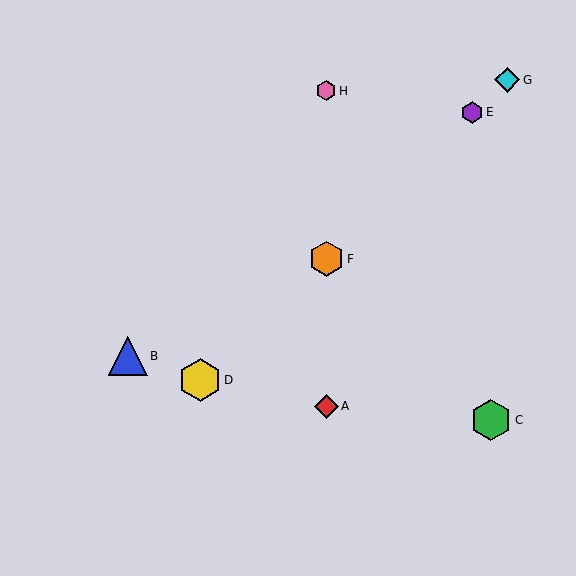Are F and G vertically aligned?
No, F is at x≈326 and G is at x≈507.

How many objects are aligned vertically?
3 objects (A, F, H) are aligned vertically.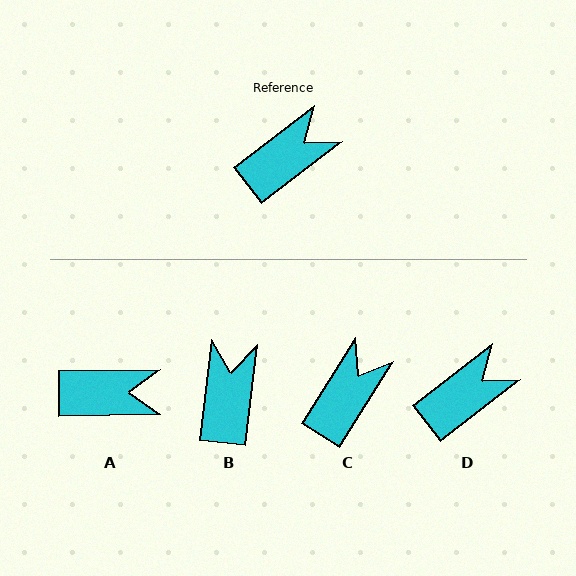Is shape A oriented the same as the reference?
No, it is off by about 37 degrees.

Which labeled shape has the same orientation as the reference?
D.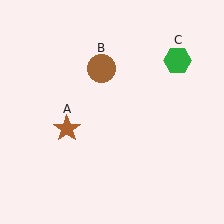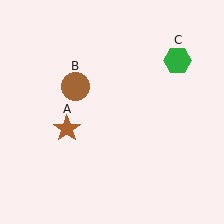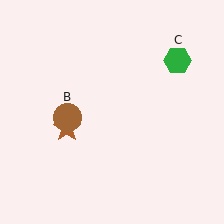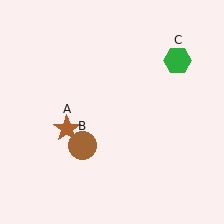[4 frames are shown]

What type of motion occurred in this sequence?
The brown circle (object B) rotated counterclockwise around the center of the scene.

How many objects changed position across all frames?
1 object changed position: brown circle (object B).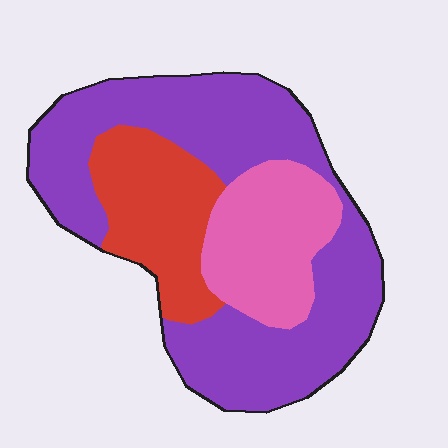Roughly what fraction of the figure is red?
Red covers about 20% of the figure.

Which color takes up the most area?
Purple, at roughly 60%.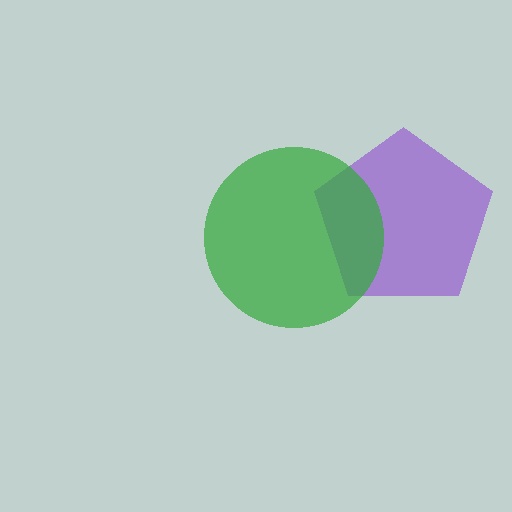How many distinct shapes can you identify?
There are 2 distinct shapes: a purple pentagon, a green circle.